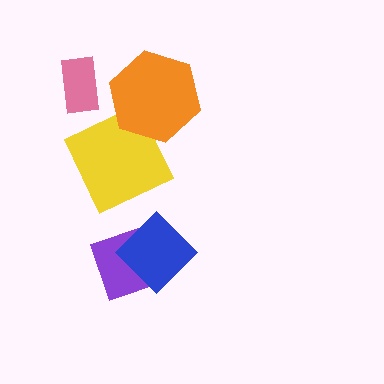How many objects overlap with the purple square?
1 object overlaps with the purple square.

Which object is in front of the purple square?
The blue diamond is in front of the purple square.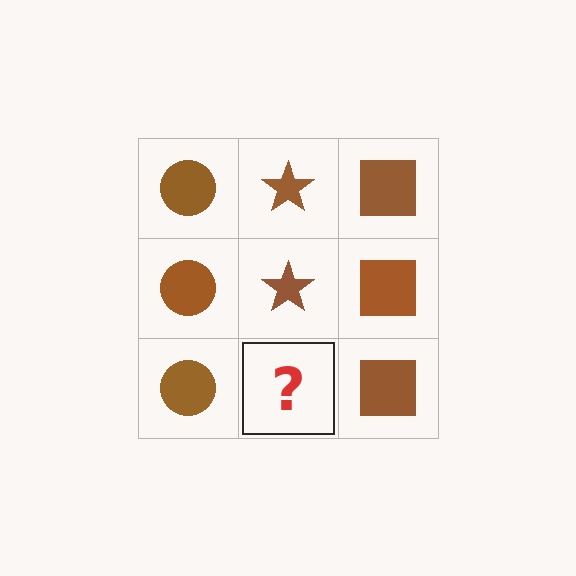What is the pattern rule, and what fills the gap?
The rule is that each column has a consistent shape. The gap should be filled with a brown star.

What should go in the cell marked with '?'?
The missing cell should contain a brown star.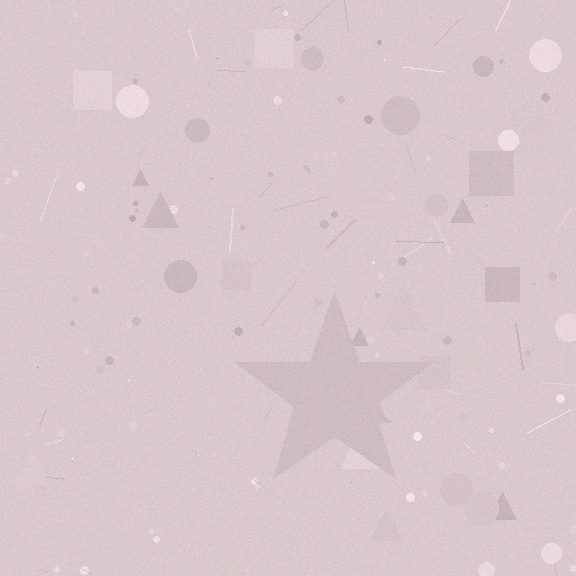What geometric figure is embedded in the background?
A star is embedded in the background.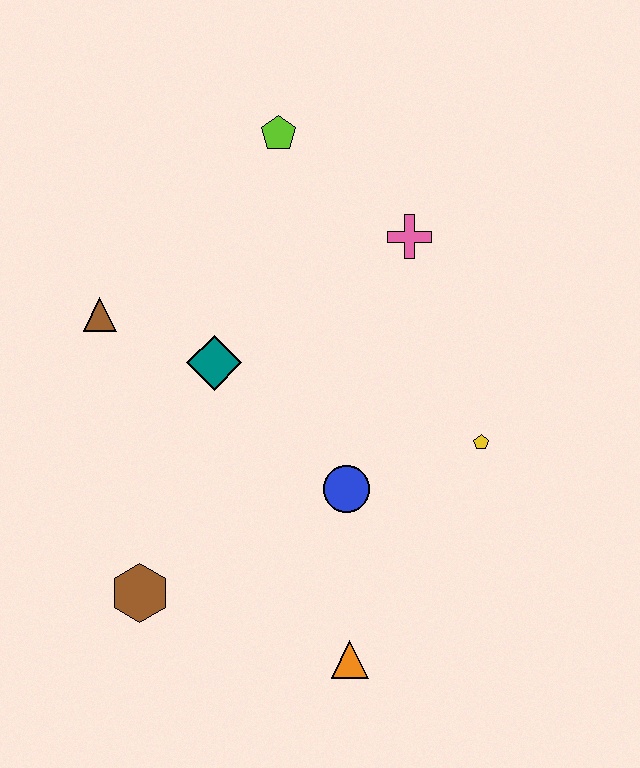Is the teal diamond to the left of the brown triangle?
No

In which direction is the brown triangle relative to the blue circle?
The brown triangle is to the left of the blue circle.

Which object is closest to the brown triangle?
The teal diamond is closest to the brown triangle.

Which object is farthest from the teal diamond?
The orange triangle is farthest from the teal diamond.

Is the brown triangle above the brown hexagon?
Yes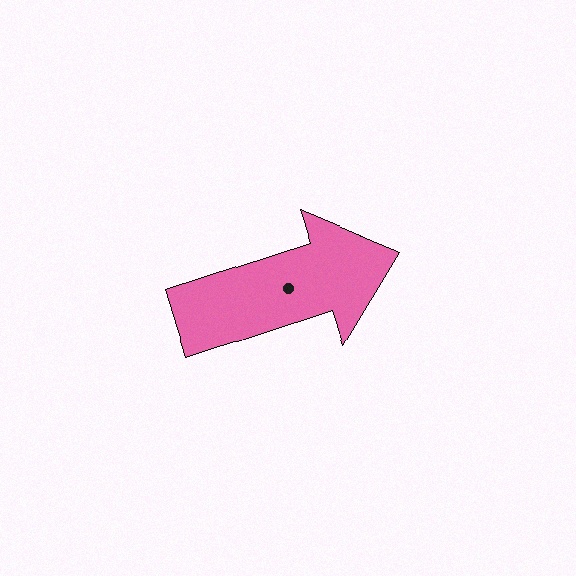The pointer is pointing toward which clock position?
Roughly 2 o'clock.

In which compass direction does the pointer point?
East.